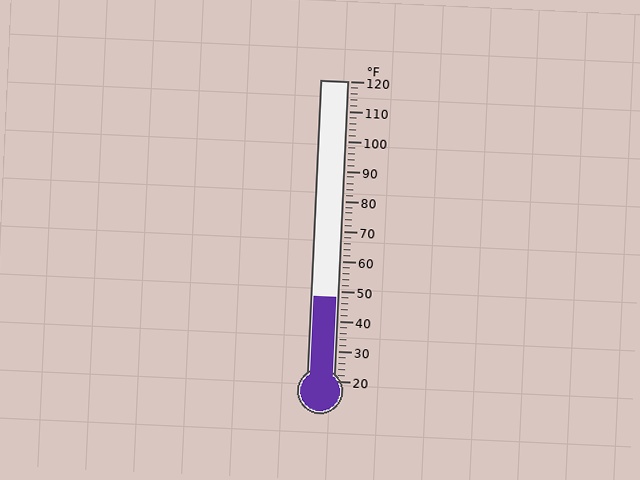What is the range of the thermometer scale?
The thermometer scale ranges from 20°F to 120°F.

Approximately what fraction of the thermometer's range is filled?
The thermometer is filled to approximately 30% of its range.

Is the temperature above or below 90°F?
The temperature is below 90°F.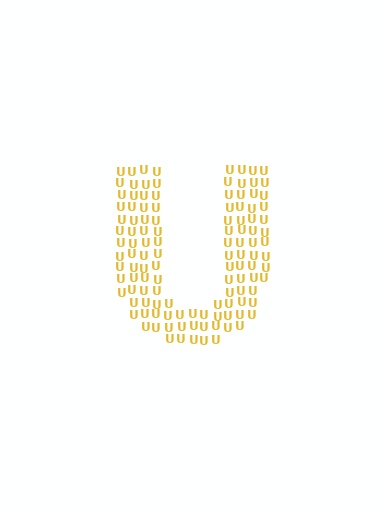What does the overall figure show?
The overall figure shows the letter U.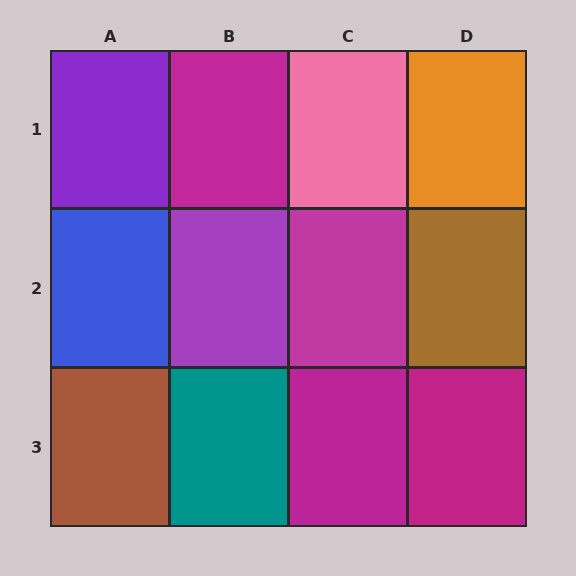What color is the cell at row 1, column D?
Orange.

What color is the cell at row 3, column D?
Magenta.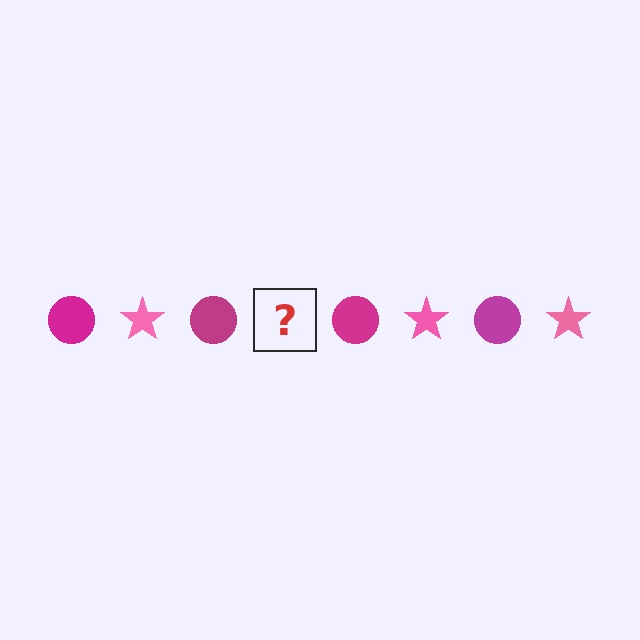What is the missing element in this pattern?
The missing element is a pink star.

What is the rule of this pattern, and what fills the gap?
The rule is that the pattern alternates between magenta circle and pink star. The gap should be filled with a pink star.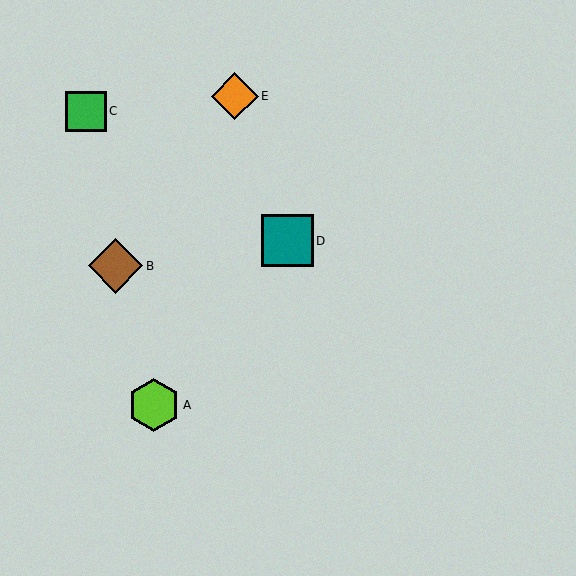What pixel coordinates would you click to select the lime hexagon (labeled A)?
Click at (154, 405) to select the lime hexagon A.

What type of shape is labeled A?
Shape A is a lime hexagon.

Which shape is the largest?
The brown diamond (labeled B) is the largest.